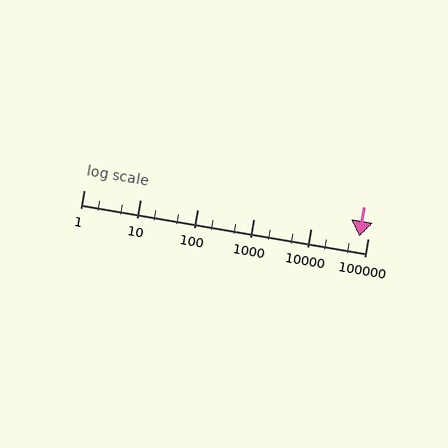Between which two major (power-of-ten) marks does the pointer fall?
The pointer is between 10000 and 100000.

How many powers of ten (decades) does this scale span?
The scale spans 5 decades, from 1 to 100000.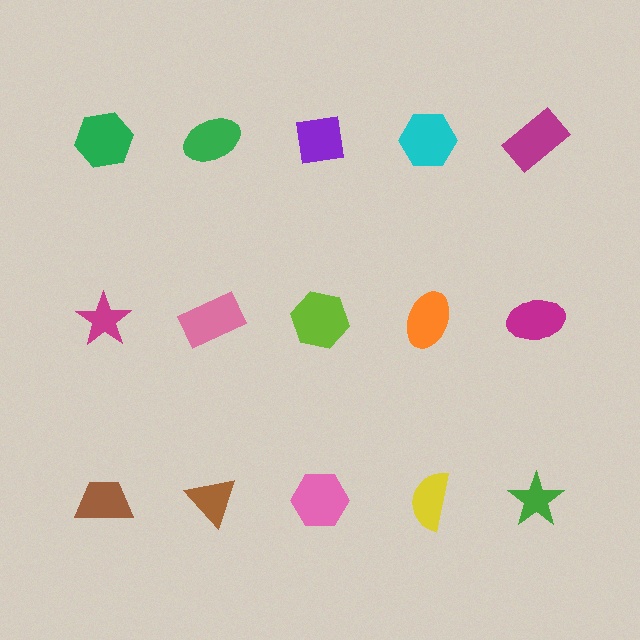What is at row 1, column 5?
A magenta rectangle.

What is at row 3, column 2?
A brown triangle.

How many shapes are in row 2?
5 shapes.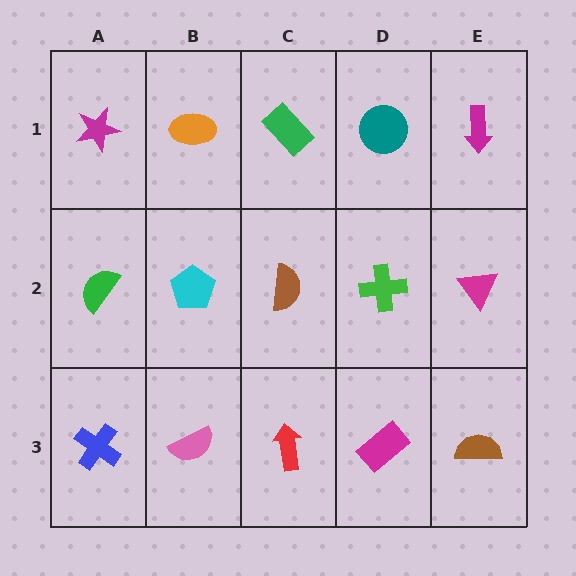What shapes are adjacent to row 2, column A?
A magenta star (row 1, column A), a blue cross (row 3, column A), a cyan pentagon (row 2, column B).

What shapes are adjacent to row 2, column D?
A teal circle (row 1, column D), a magenta rectangle (row 3, column D), a brown semicircle (row 2, column C), a magenta triangle (row 2, column E).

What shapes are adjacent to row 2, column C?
A green rectangle (row 1, column C), a red arrow (row 3, column C), a cyan pentagon (row 2, column B), a green cross (row 2, column D).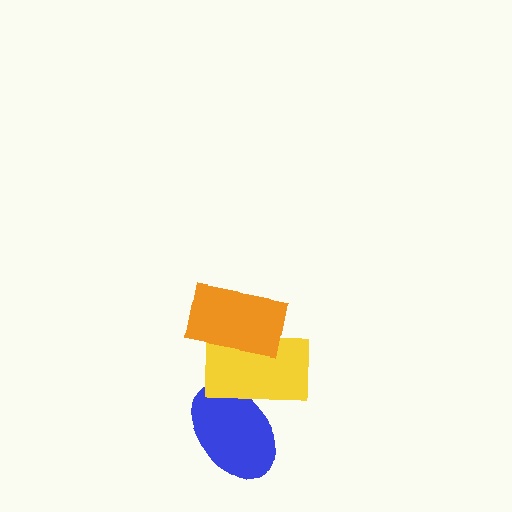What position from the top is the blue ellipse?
The blue ellipse is 3rd from the top.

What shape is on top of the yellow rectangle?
The orange rectangle is on top of the yellow rectangle.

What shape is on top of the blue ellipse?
The yellow rectangle is on top of the blue ellipse.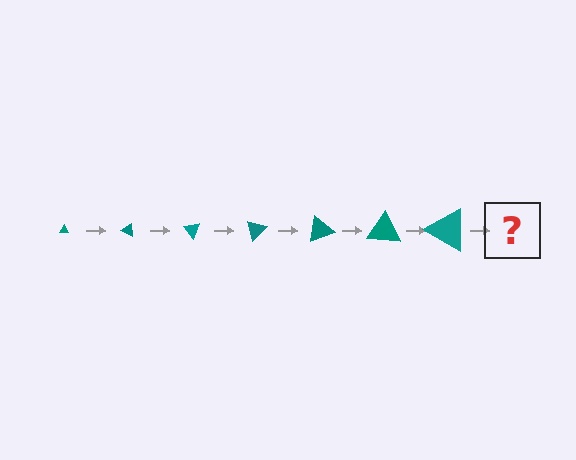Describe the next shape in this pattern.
It should be a triangle, larger than the previous one and rotated 175 degrees from the start.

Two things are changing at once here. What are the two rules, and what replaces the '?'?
The two rules are that the triangle grows larger each step and it rotates 25 degrees each step. The '?' should be a triangle, larger than the previous one and rotated 175 degrees from the start.